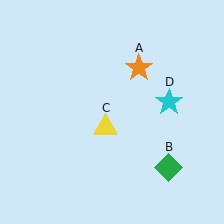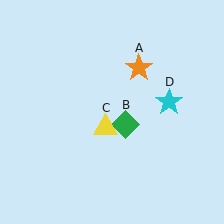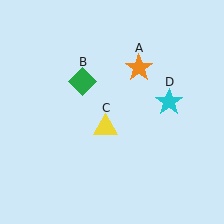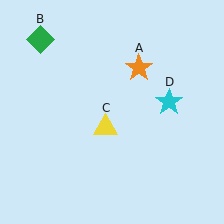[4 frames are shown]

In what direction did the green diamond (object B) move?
The green diamond (object B) moved up and to the left.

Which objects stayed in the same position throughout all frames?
Orange star (object A) and yellow triangle (object C) and cyan star (object D) remained stationary.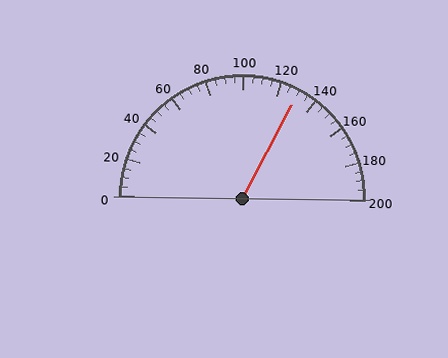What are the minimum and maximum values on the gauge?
The gauge ranges from 0 to 200.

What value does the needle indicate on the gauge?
The needle indicates approximately 130.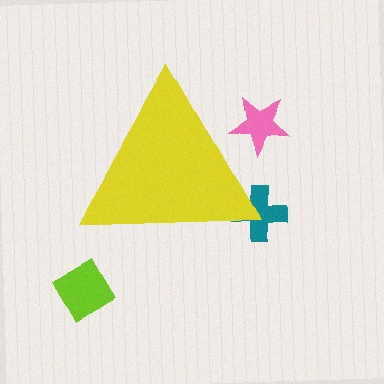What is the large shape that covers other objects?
A yellow triangle.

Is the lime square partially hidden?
No, the lime square is fully visible.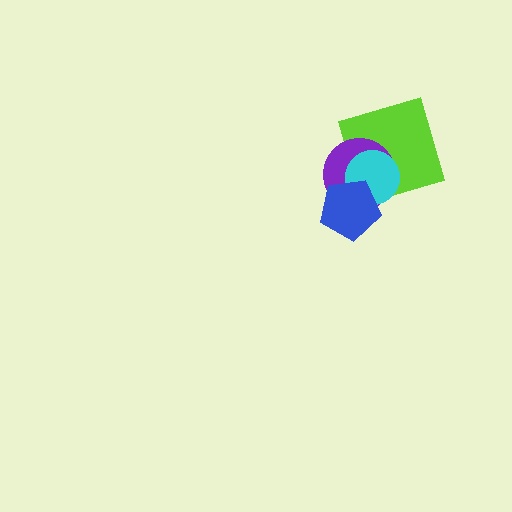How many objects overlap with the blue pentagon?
2 objects overlap with the blue pentagon.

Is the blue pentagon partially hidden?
No, no other shape covers it.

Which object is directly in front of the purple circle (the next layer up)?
The cyan circle is directly in front of the purple circle.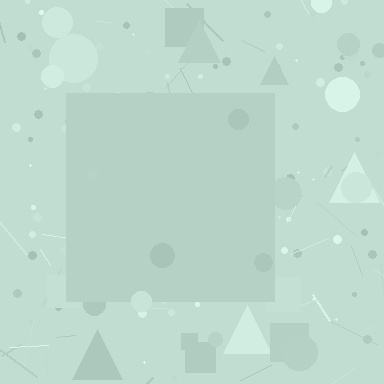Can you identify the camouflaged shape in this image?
The camouflaged shape is a square.